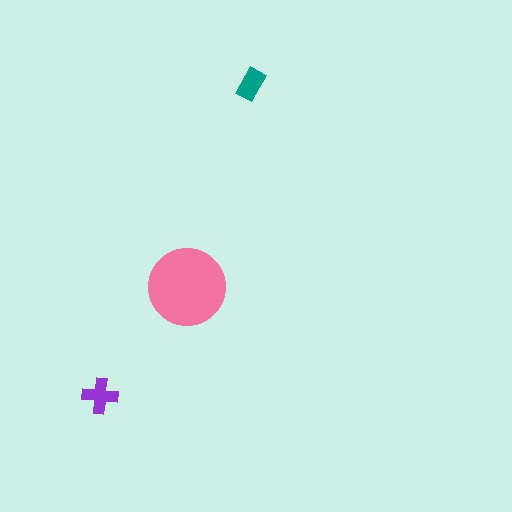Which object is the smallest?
The teal rectangle.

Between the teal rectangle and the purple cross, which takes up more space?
The purple cross.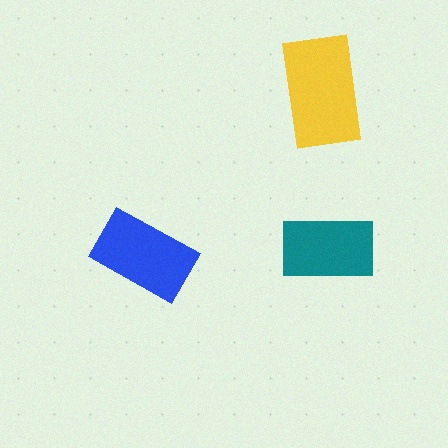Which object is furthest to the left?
The blue rectangle is leftmost.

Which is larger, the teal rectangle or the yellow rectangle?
The yellow one.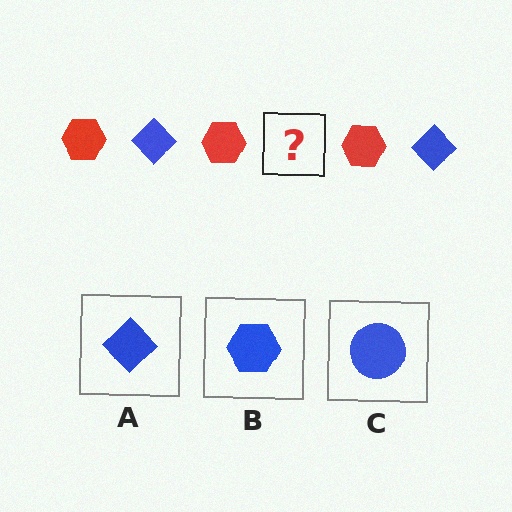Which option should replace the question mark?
Option A.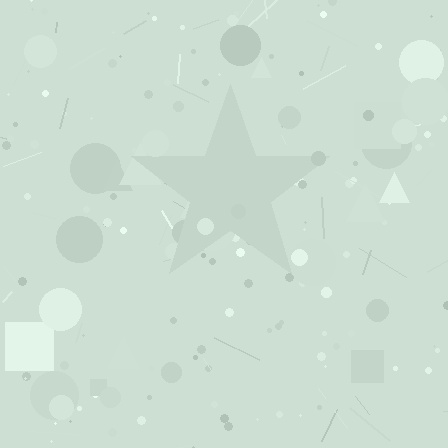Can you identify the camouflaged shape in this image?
The camouflaged shape is a star.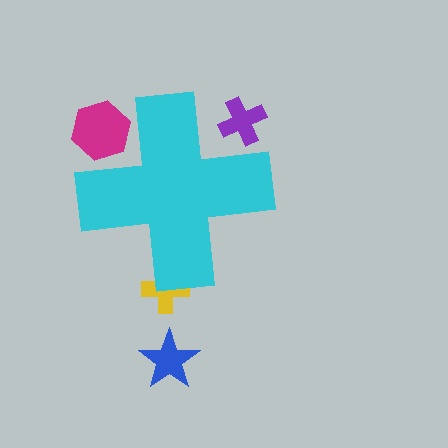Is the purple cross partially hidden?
Yes, the purple cross is partially hidden behind the cyan cross.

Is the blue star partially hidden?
No, the blue star is fully visible.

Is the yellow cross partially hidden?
Yes, the yellow cross is partially hidden behind the cyan cross.